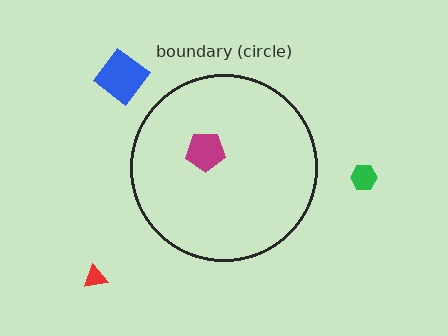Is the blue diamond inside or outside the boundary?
Outside.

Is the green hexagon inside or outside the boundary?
Outside.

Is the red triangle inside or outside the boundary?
Outside.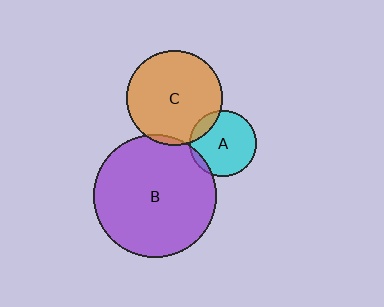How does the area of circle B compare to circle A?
Approximately 3.4 times.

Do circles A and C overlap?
Yes.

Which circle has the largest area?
Circle B (purple).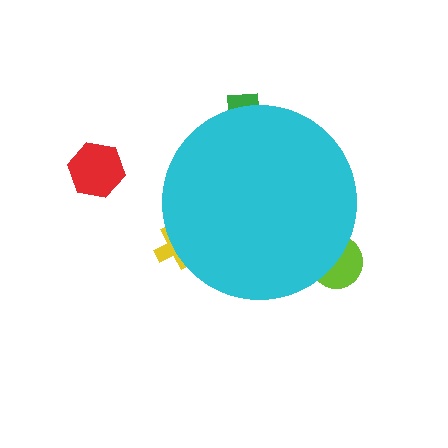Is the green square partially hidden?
Yes, the green square is partially hidden behind the cyan circle.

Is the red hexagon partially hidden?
No, the red hexagon is fully visible.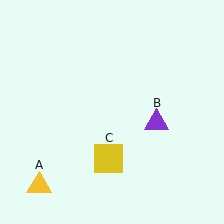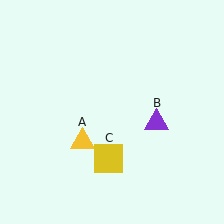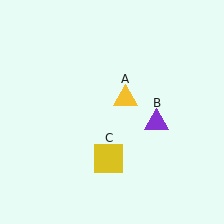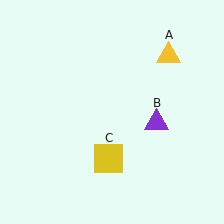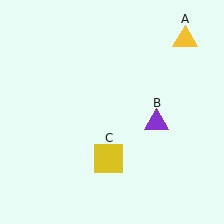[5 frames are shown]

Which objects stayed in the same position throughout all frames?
Purple triangle (object B) and yellow square (object C) remained stationary.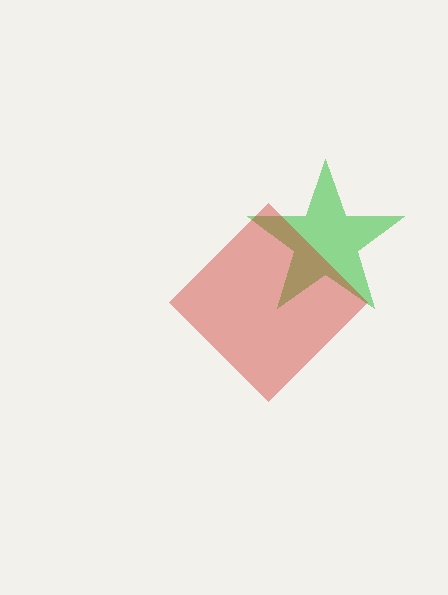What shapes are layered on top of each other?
The layered shapes are: a green star, a red diamond.